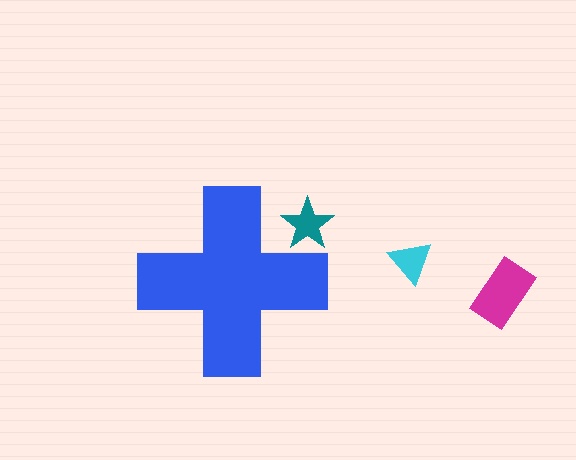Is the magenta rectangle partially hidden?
No, the magenta rectangle is fully visible.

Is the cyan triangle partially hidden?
No, the cyan triangle is fully visible.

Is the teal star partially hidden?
Yes, the teal star is partially hidden behind the blue cross.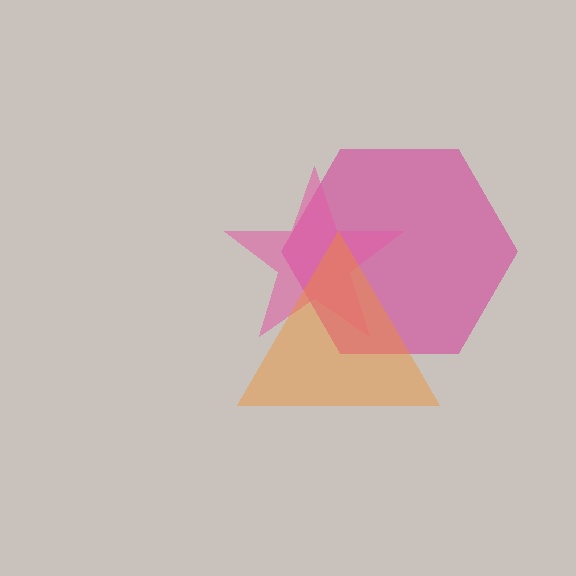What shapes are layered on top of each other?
The layered shapes are: a magenta hexagon, a pink star, an orange triangle.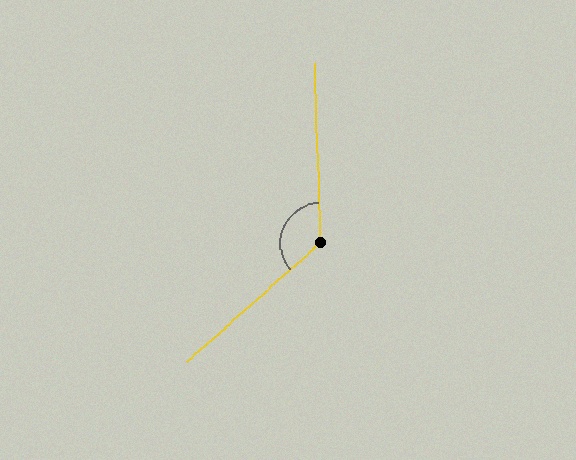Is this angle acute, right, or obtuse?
It is obtuse.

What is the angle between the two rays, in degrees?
Approximately 130 degrees.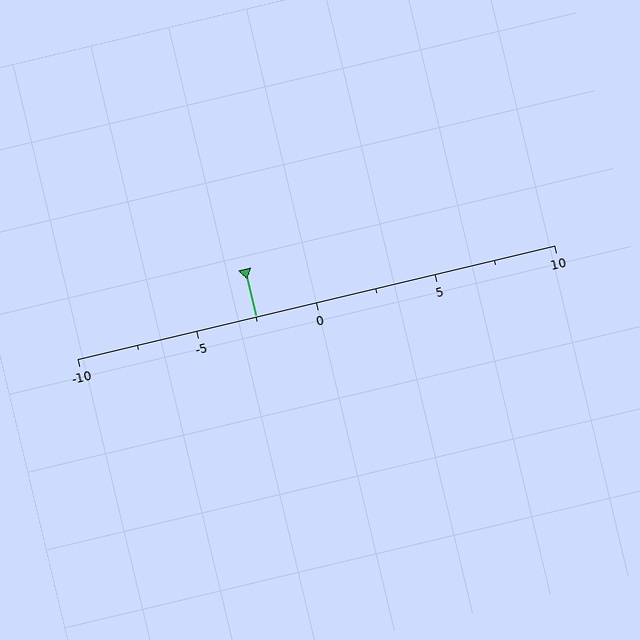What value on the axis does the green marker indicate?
The marker indicates approximately -2.5.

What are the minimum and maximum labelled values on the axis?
The axis runs from -10 to 10.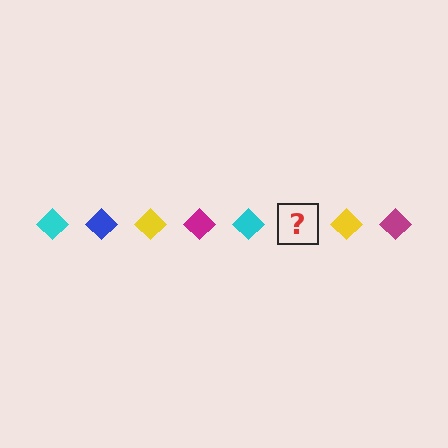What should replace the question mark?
The question mark should be replaced with a blue diamond.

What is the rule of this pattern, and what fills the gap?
The rule is that the pattern cycles through cyan, blue, yellow, magenta diamonds. The gap should be filled with a blue diamond.